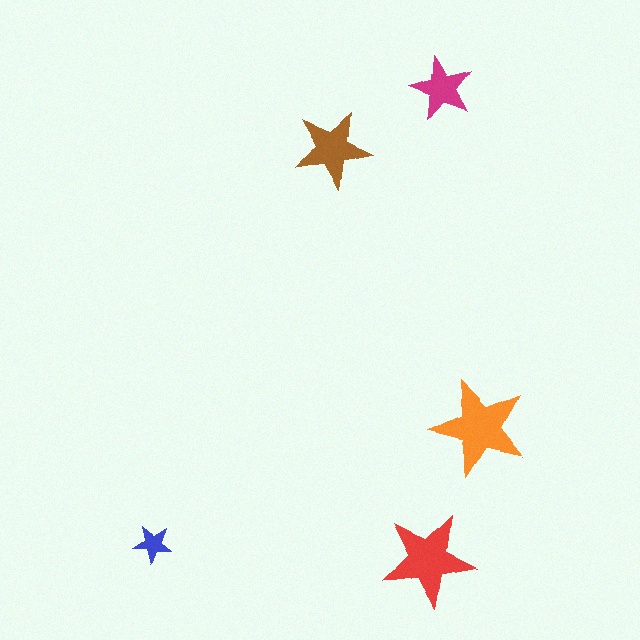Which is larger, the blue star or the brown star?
The brown one.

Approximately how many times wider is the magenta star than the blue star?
About 1.5 times wider.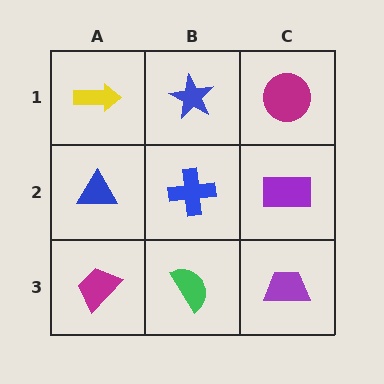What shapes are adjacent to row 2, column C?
A magenta circle (row 1, column C), a purple trapezoid (row 3, column C), a blue cross (row 2, column B).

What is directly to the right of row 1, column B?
A magenta circle.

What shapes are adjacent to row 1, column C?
A purple rectangle (row 2, column C), a blue star (row 1, column B).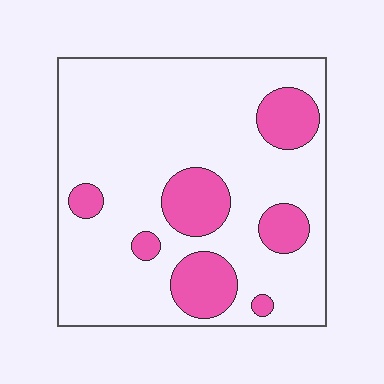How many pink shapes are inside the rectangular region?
7.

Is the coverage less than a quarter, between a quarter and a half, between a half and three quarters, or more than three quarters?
Less than a quarter.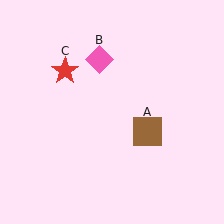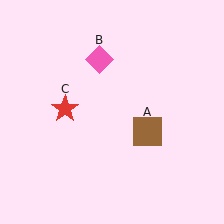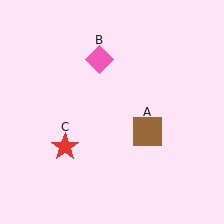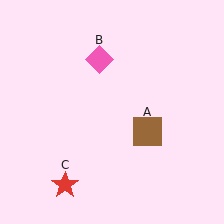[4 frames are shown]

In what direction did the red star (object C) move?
The red star (object C) moved down.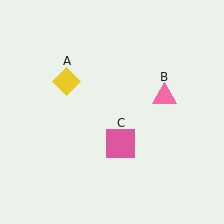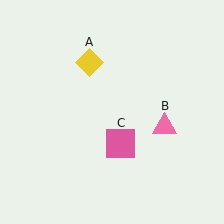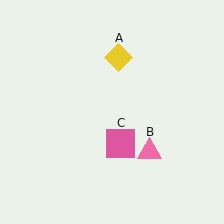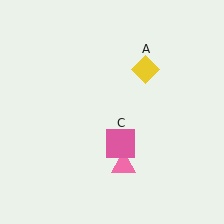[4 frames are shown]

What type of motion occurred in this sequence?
The yellow diamond (object A), pink triangle (object B) rotated clockwise around the center of the scene.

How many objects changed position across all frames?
2 objects changed position: yellow diamond (object A), pink triangle (object B).